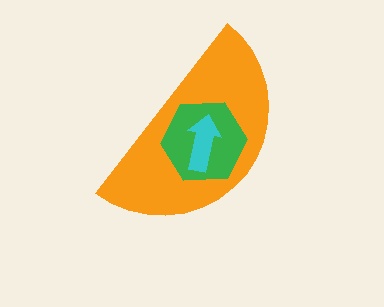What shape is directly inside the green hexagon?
The cyan arrow.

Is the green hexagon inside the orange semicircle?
Yes.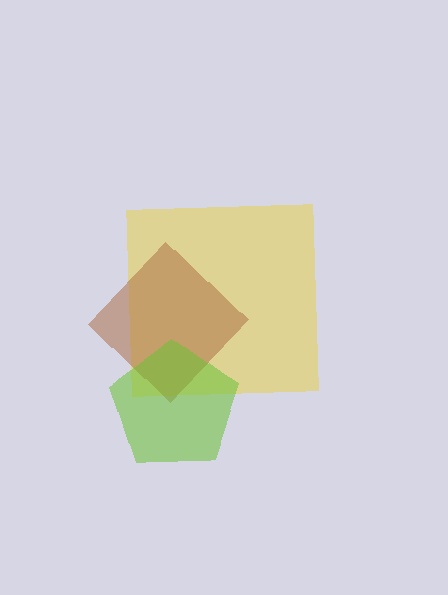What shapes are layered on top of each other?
The layered shapes are: a yellow square, a brown diamond, a lime pentagon.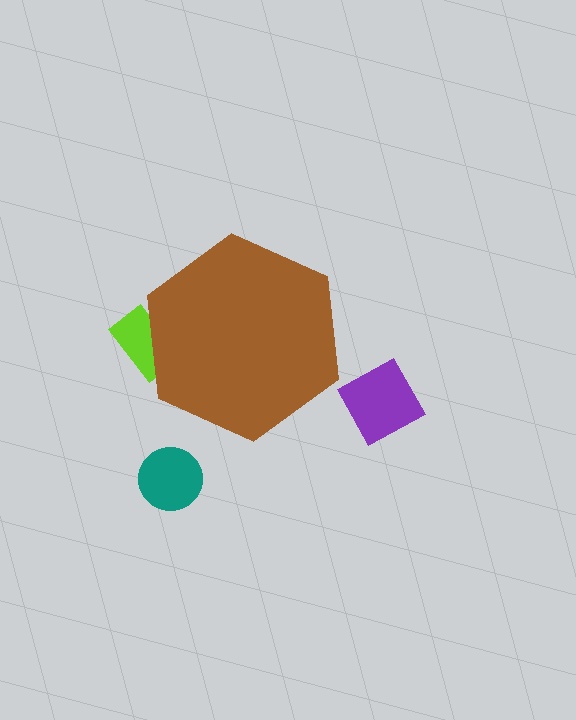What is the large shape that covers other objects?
A brown hexagon.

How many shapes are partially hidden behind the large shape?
1 shape is partially hidden.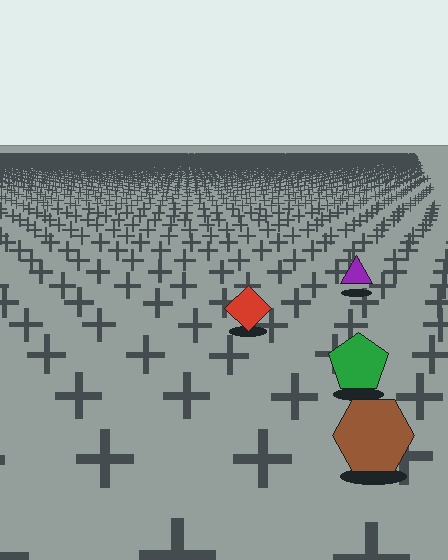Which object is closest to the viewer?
The brown hexagon is closest. The texture marks near it are larger and more spread out.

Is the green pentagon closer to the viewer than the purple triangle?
Yes. The green pentagon is closer — you can tell from the texture gradient: the ground texture is coarser near it.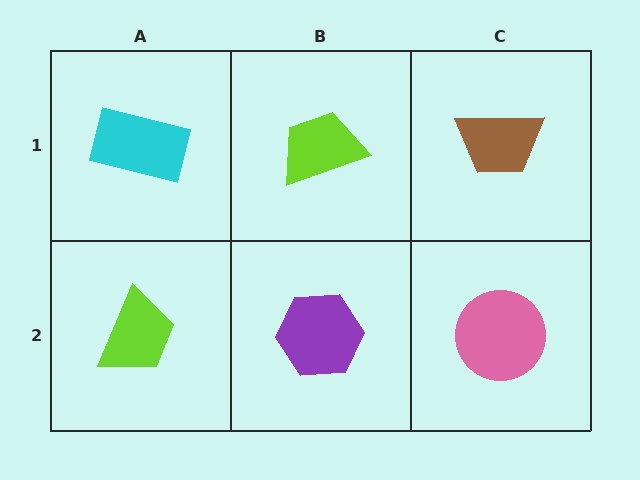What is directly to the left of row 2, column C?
A purple hexagon.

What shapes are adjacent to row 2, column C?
A brown trapezoid (row 1, column C), a purple hexagon (row 2, column B).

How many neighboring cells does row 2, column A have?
2.